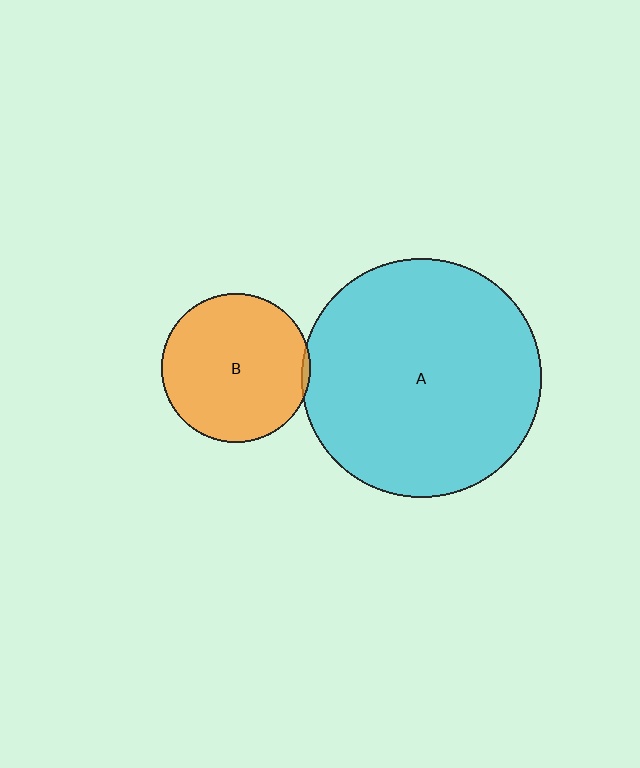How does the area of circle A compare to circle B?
Approximately 2.6 times.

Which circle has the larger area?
Circle A (cyan).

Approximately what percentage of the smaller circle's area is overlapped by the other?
Approximately 5%.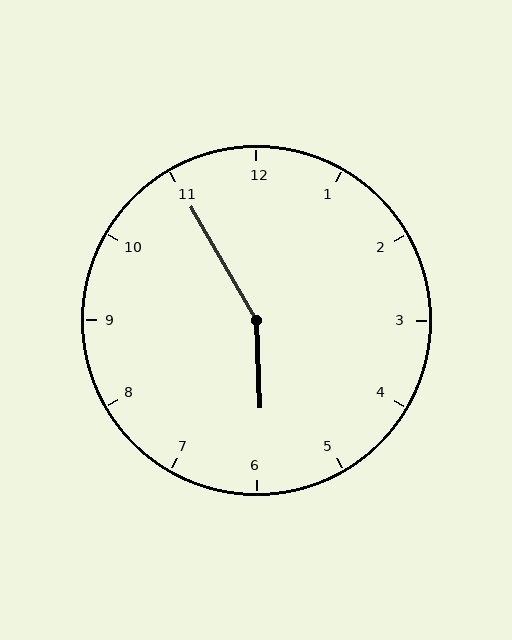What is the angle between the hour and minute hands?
Approximately 152 degrees.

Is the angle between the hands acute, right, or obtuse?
It is obtuse.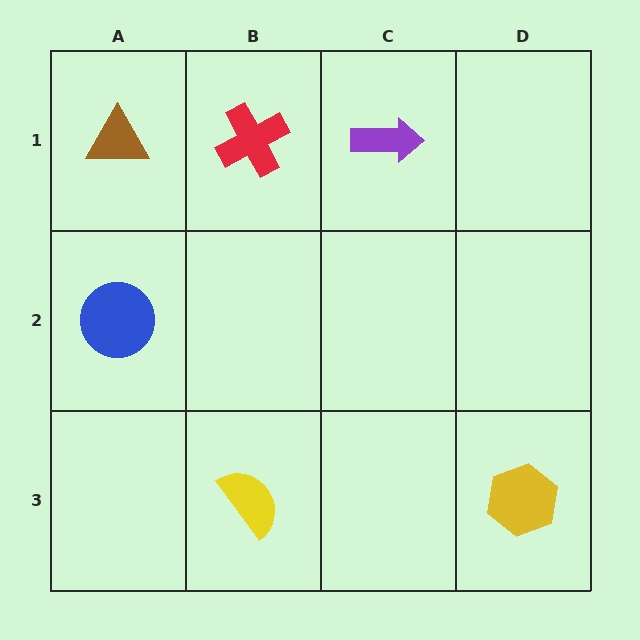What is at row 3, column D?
A yellow hexagon.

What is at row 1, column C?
A purple arrow.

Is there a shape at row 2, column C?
No, that cell is empty.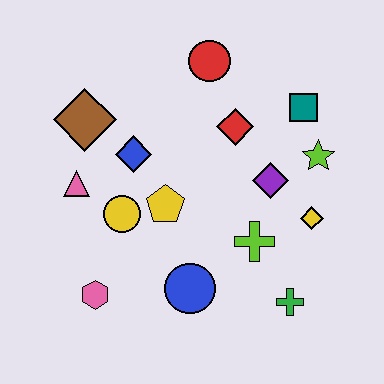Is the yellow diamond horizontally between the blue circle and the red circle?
No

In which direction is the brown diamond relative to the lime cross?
The brown diamond is to the left of the lime cross.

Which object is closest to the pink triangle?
The yellow circle is closest to the pink triangle.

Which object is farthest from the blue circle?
The red circle is farthest from the blue circle.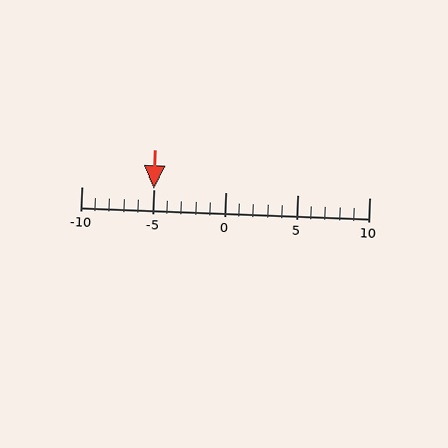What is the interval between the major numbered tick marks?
The major tick marks are spaced 5 units apart.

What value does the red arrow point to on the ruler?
The red arrow points to approximately -5.